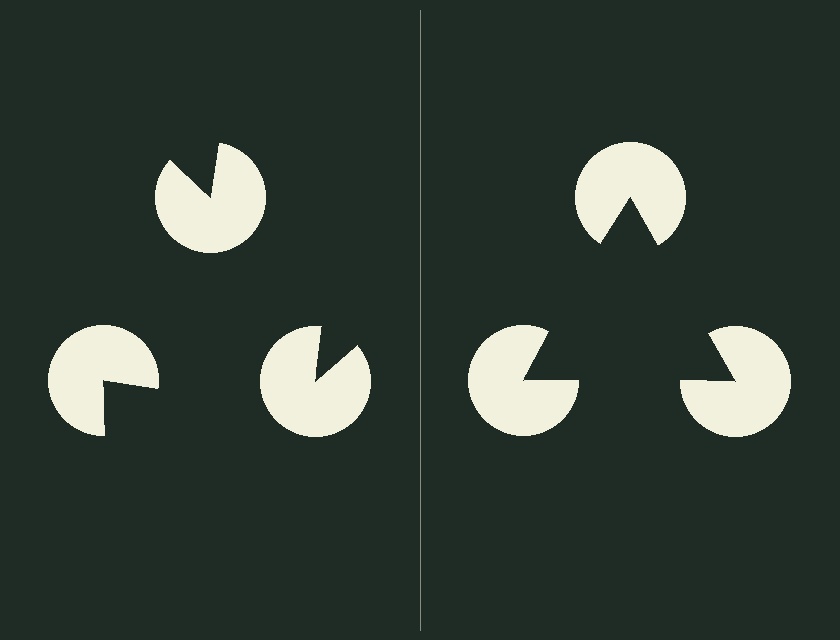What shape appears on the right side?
An illusory triangle.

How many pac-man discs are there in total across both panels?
6 — 3 on each side.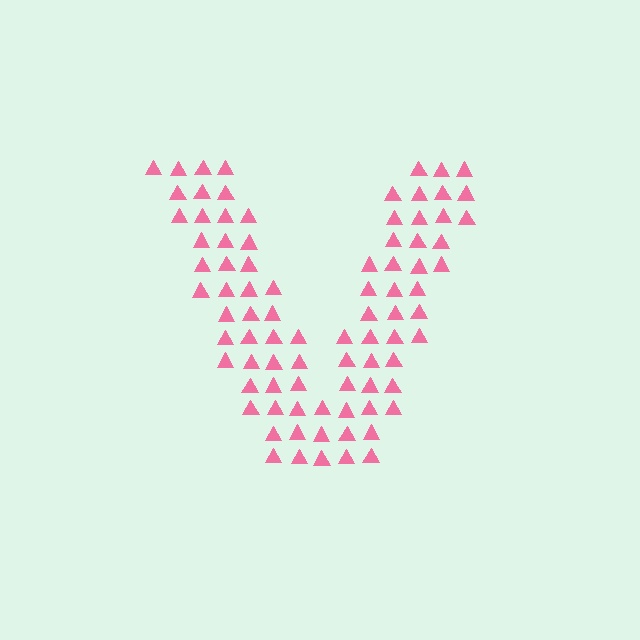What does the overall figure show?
The overall figure shows the letter V.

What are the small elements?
The small elements are triangles.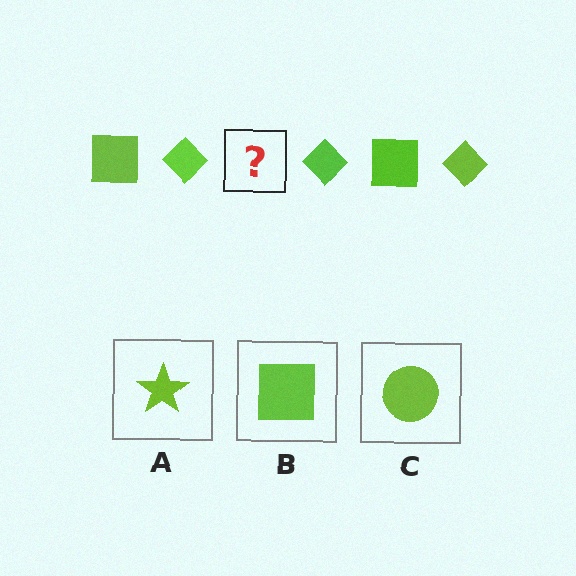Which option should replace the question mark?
Option B.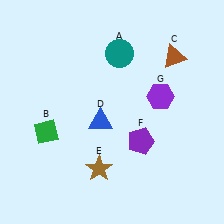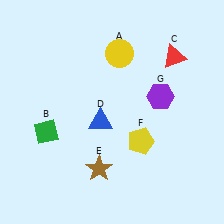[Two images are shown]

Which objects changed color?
A changed from teal to yellow. C changed from brown to red. F changed from purple to yellow.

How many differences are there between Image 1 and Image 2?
There are 3 differences between the two images.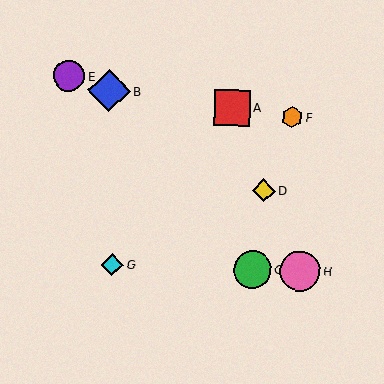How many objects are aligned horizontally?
3 objects (C, G, H) are aligned horizontally.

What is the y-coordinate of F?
Object F is at y≈117.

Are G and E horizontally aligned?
No, G is at y≈265 and E is at y≈76.